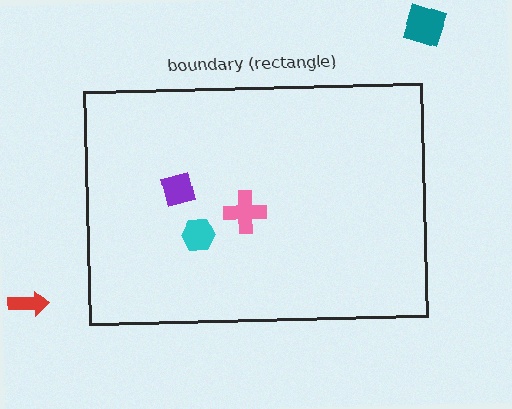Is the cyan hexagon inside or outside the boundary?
Inside.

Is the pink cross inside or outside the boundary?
Inside.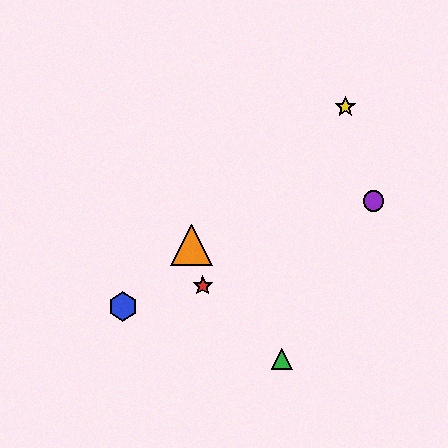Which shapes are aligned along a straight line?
The blue hexagon, the yellow star, the orange triangle are aligned along a straight line.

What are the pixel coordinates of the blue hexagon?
The blue hexagon is at (123, 307).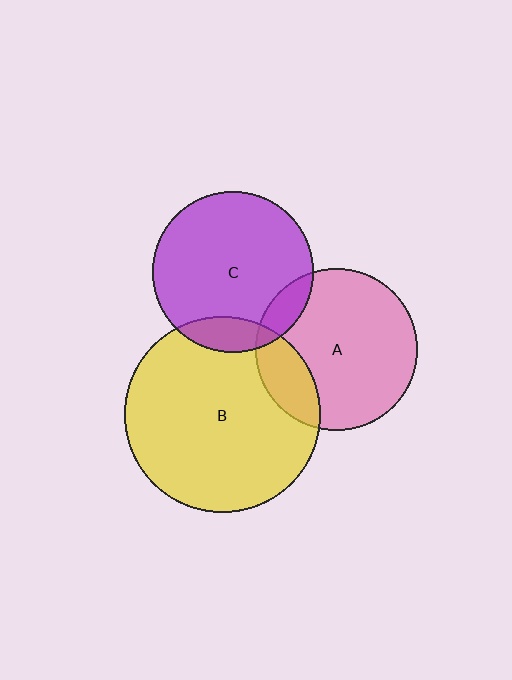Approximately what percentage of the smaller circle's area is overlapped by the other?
Approximately 10%.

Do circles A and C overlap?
Yes.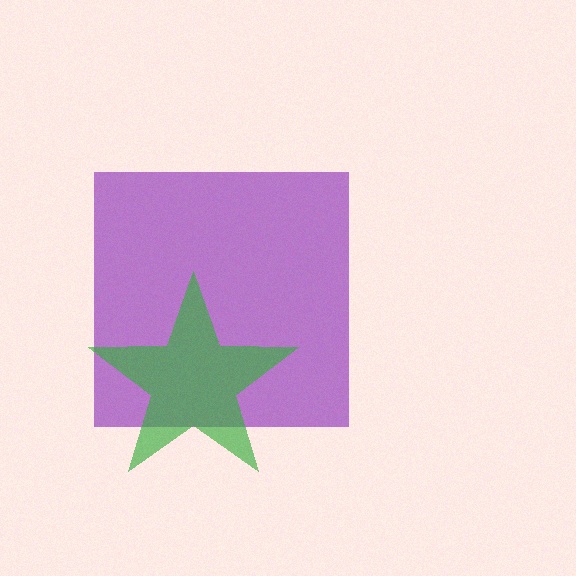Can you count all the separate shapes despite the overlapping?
Yes, there are 2 separate shapes.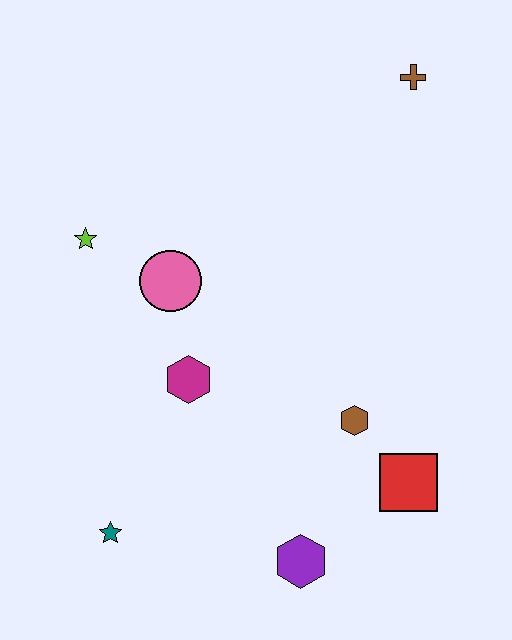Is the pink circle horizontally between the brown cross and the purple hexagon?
No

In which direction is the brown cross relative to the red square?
The brown cross is above the red square.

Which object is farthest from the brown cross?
The teal star is farthest from the brown cross.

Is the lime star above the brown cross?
No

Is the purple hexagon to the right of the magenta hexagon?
Yes